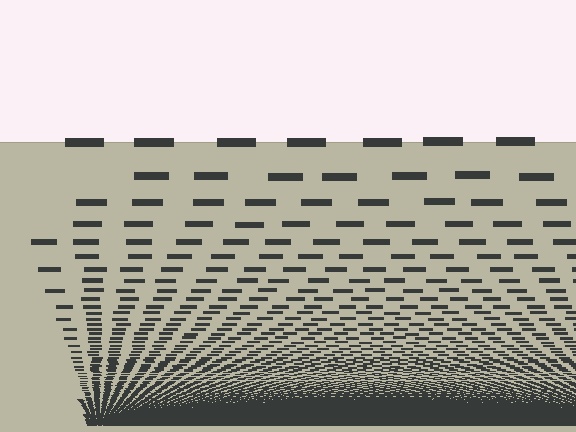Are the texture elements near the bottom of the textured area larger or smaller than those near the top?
Smaller. The gradient is inverted — elements near the bottom are smaller and denser.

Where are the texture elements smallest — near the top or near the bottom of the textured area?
Near the bottom.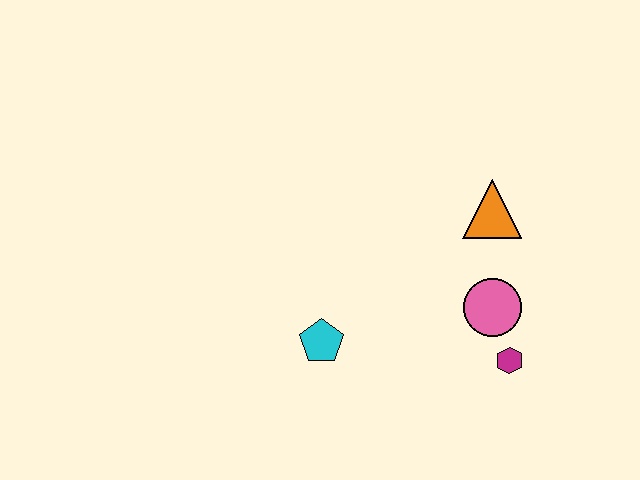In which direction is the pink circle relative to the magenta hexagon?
The pink circle is above the magenta hexagon.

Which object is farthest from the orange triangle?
The cyan pentagon is farthest from the orange triangle.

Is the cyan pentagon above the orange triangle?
No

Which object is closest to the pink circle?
The magenta hexagon is closest to the pink circle.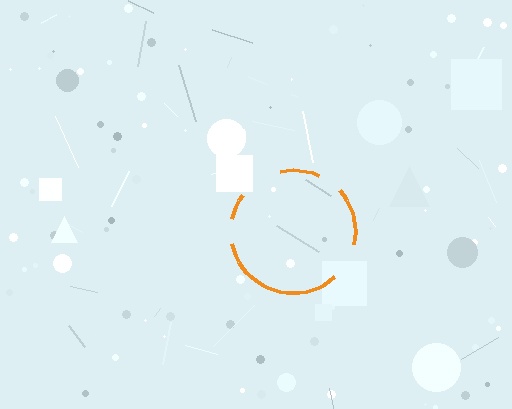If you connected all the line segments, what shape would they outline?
They would outline a circle.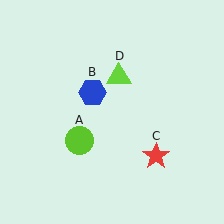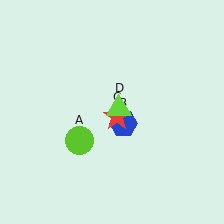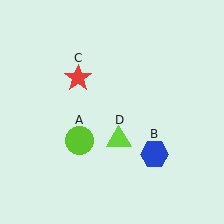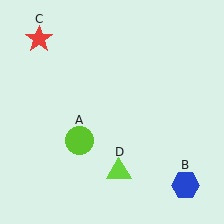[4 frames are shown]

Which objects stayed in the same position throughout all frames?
Lime circle (object A) remained stationary.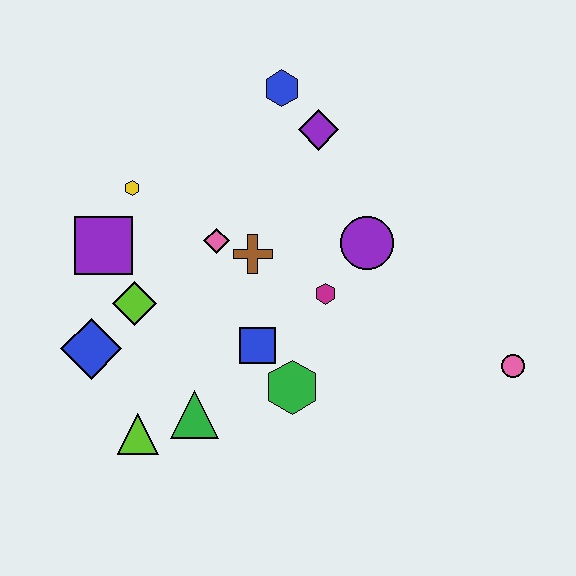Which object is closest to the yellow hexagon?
The purple square is closest to the yellow hexagon.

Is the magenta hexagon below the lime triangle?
No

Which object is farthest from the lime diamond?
The pink circle is farthest from the lime diamond.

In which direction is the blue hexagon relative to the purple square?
The blue hexagon is to the right of the purple square.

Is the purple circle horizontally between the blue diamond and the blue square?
No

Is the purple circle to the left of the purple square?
No